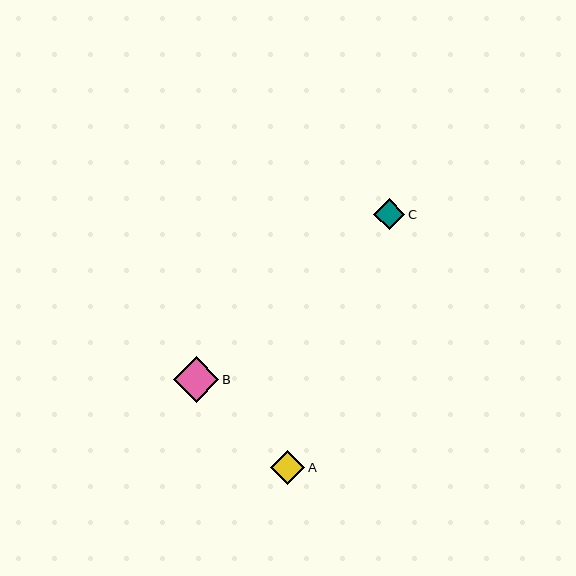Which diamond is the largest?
Diamond B is the largest with a size of approximately 45 pixels.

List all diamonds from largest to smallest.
From largest to smallest: B, A, C.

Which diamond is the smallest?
Diamond C is the smallest with a size of approximately 31 pixels.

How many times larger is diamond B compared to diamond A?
Diamond B is approximately 1.3 times the size of diamond A.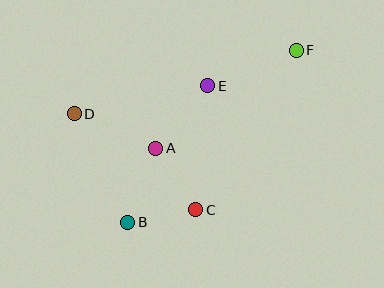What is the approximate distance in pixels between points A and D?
The distance between A and D is approximately 88 pixels.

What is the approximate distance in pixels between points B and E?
The distance between B and E is approximately 158 pixels.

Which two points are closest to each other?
Points B and C are closest to each other.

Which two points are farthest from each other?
Points B and F are farthest from each other.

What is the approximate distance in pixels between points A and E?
The distance between A and E is approximately 81 pixels.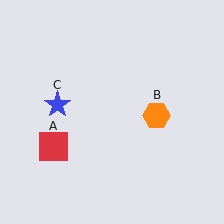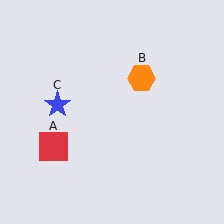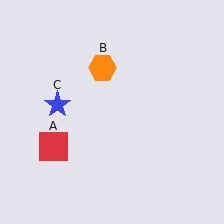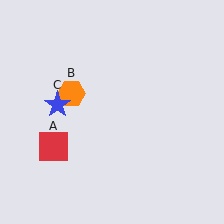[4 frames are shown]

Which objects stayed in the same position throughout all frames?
Red square (object A) and blue star (object C) remained stationary.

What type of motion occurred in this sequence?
The orange hexagon (object B) rotated counterclockwise around the center of the scene.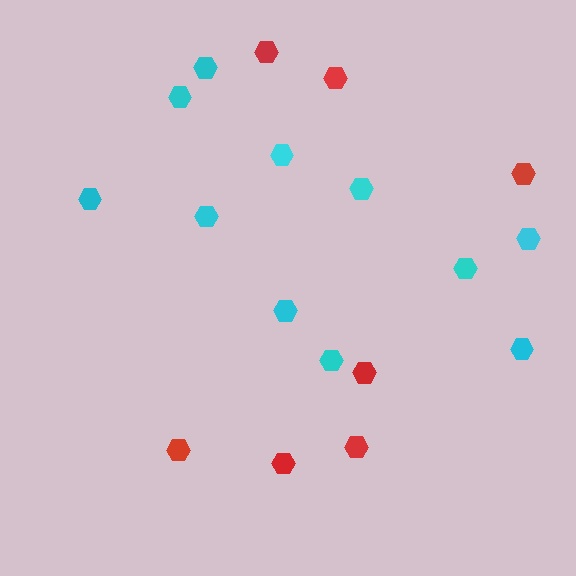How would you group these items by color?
There are 2 groups: one group of red hexagons (7) and one group of cyan hexagons (11).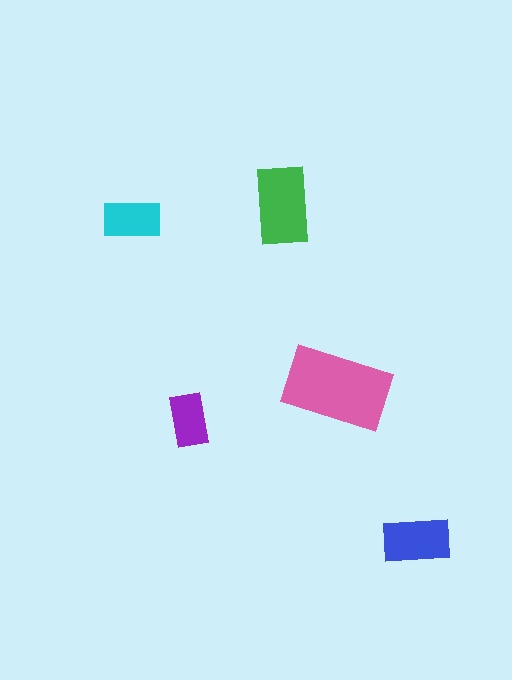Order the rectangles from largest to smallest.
the pink one, the green one, the blue one, the cyan one, the purple one.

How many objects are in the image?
There are 5 objects in the image.